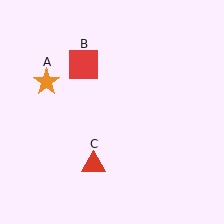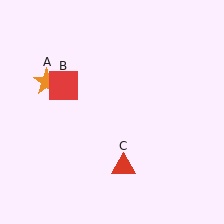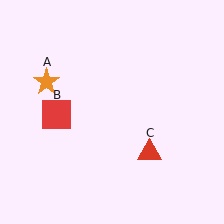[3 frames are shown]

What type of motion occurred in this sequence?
The red square (object B), red triangle (object C) rotated counterclockwise around the center of the scene.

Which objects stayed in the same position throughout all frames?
Orange star (object A) remained stationary.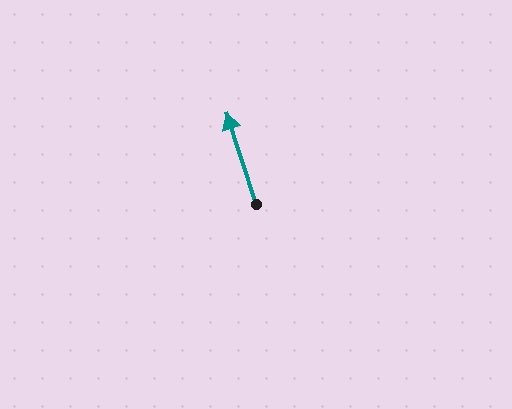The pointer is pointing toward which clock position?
Roughly 11 o'clock.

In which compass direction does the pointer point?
North.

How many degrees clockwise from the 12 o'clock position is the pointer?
Approximately 342 degrees.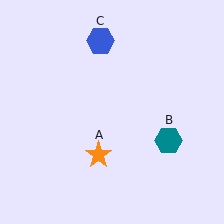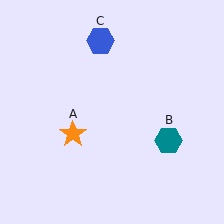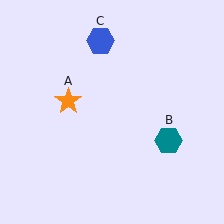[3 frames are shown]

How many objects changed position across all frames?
1 object changed position: orange star (object A).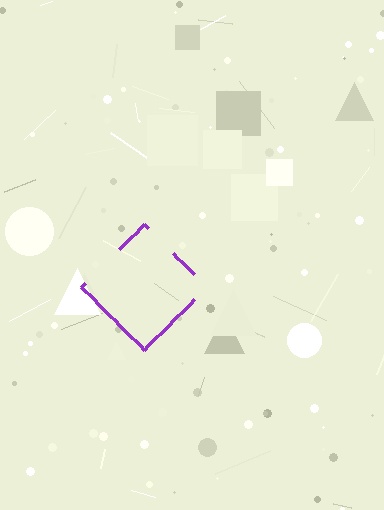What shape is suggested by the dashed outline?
The dashed outline suggests a diamond.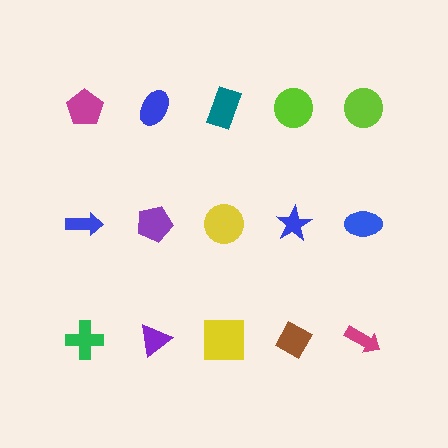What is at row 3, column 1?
A green cross.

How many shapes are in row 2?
5 shapes.